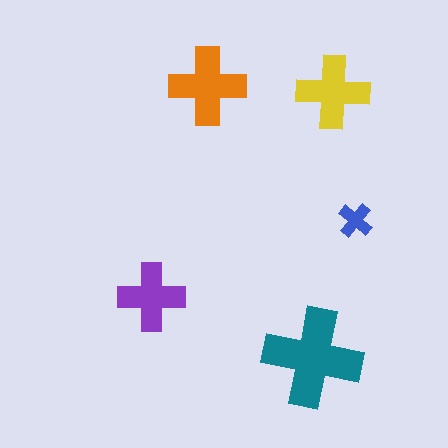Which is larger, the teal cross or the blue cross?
The teal one.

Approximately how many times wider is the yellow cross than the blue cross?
About 2 times wider.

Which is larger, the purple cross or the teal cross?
The teal one.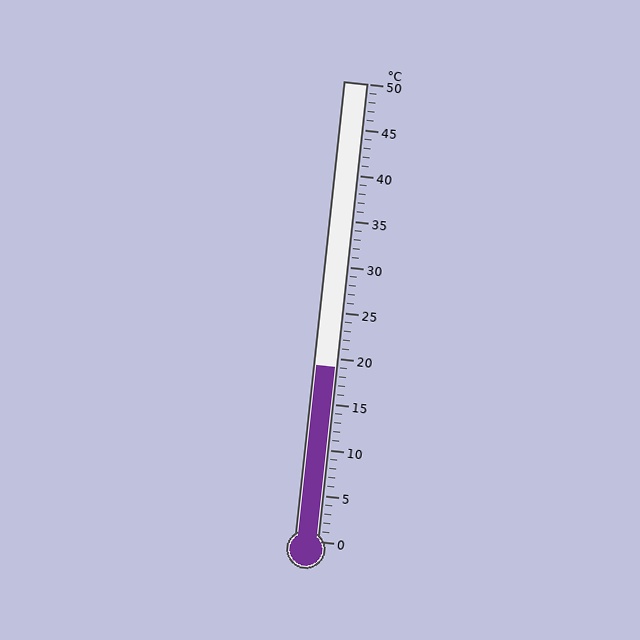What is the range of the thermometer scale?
The thermometer scale ranges from 0°C to 50°C.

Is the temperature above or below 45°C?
The temperature is below 45°C.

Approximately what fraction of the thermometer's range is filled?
The thermometer is filled to approximately 40% of its range.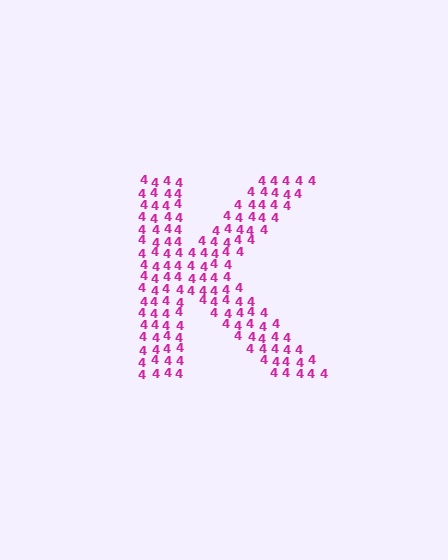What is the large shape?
The large shape is the letter K.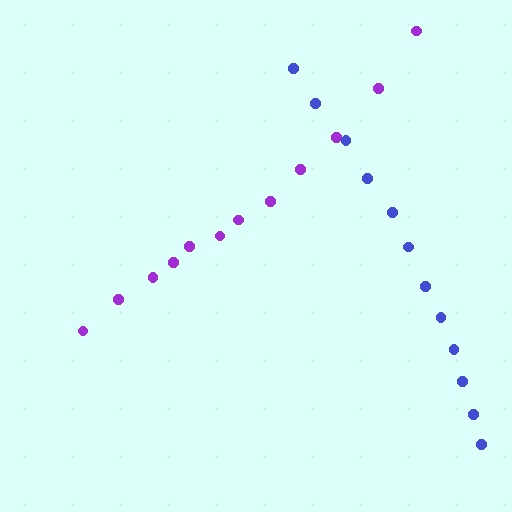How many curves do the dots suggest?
There are 2 distinct paths.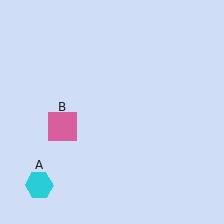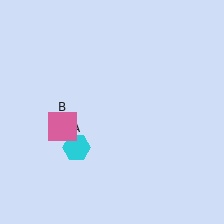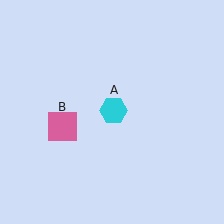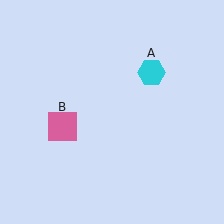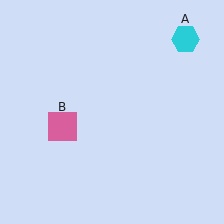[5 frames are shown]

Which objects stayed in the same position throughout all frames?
Pink square (object B) remained stationary.